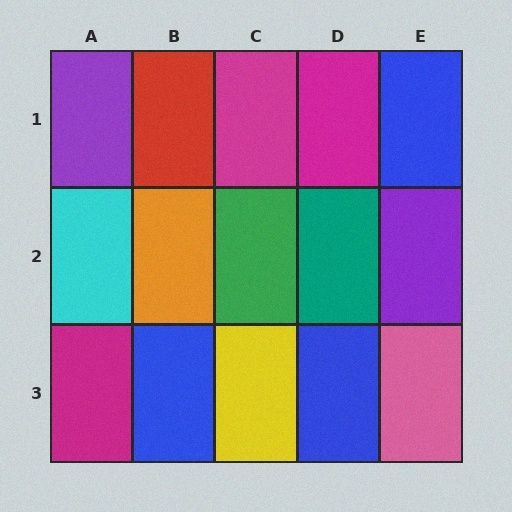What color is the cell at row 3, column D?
Blue.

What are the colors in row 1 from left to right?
Purple, red, magenta, magenta, blue.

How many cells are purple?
2 cells are purple.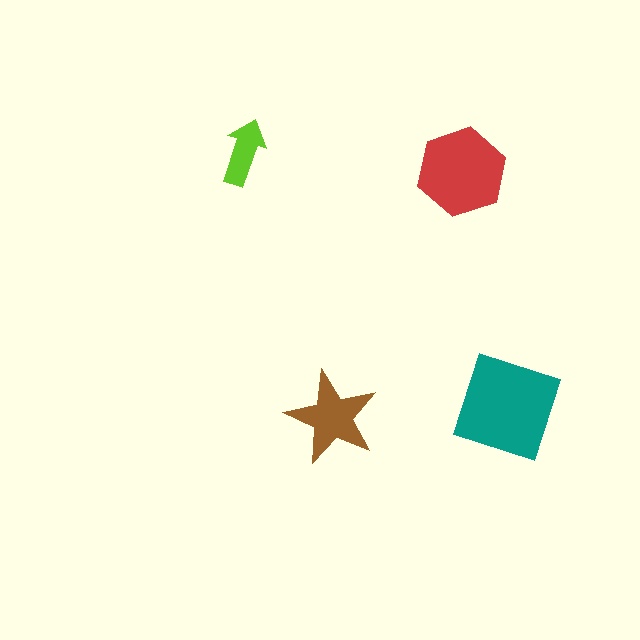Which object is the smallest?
The lime arrow.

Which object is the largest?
The teal square.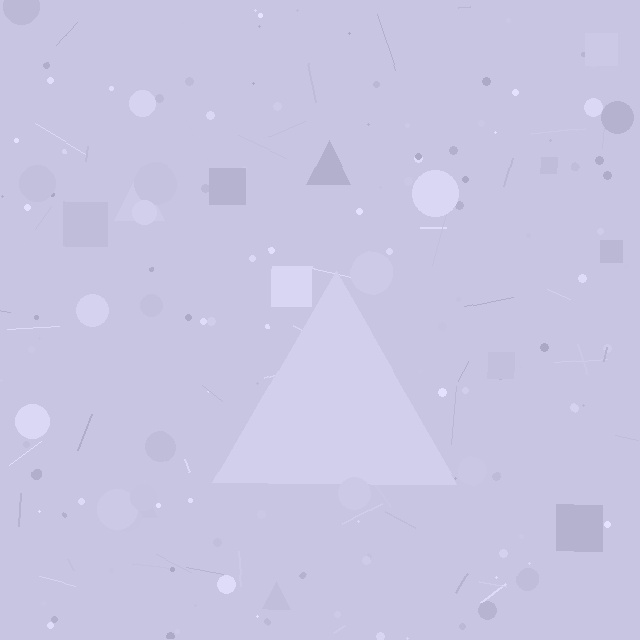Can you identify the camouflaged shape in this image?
The camouflaged shape is a triangle.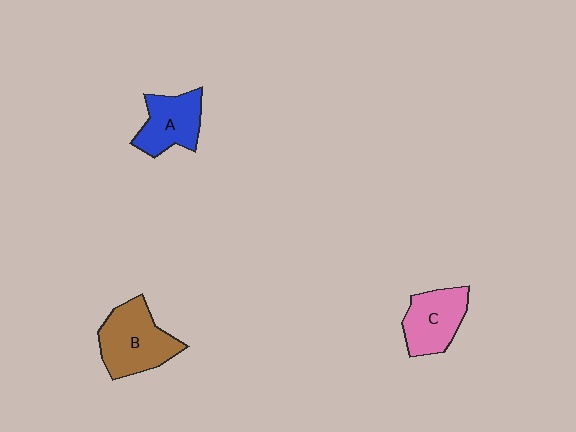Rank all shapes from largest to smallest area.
From largest to smallest: B (brown), C (pink), A (blue).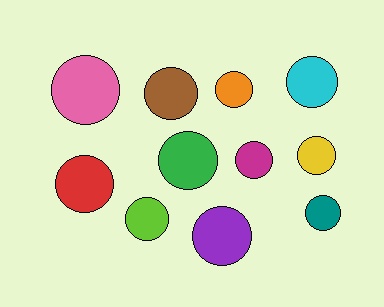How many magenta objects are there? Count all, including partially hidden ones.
There is 1 magenta object.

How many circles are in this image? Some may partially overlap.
There are 11 circles.